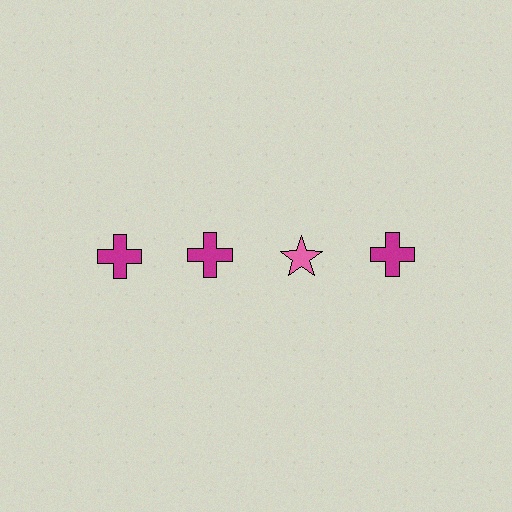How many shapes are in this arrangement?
There are 4 shapes arranged in a grid pattern.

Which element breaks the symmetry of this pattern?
The pink star in the top row, center column breaks the symmetry. All other shapes are magenta crosses.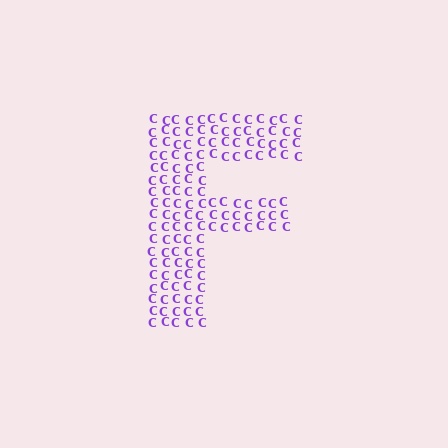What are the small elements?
The small elements are letter C's.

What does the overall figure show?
The overall figure shows the letter F.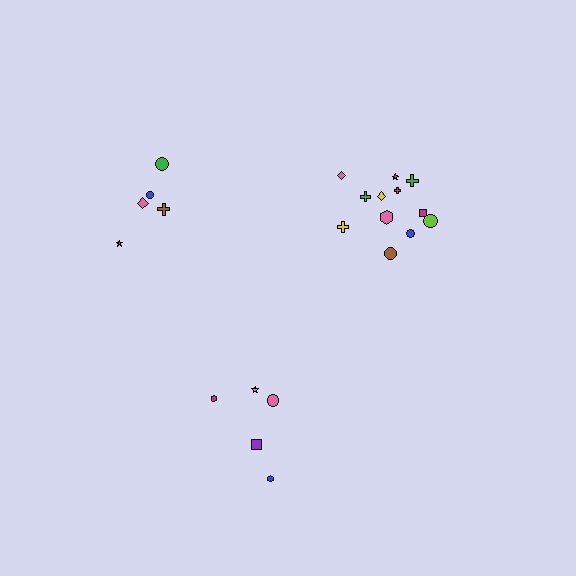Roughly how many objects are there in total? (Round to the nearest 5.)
Roughly 20 objects in total.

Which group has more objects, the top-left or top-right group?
The top-right group.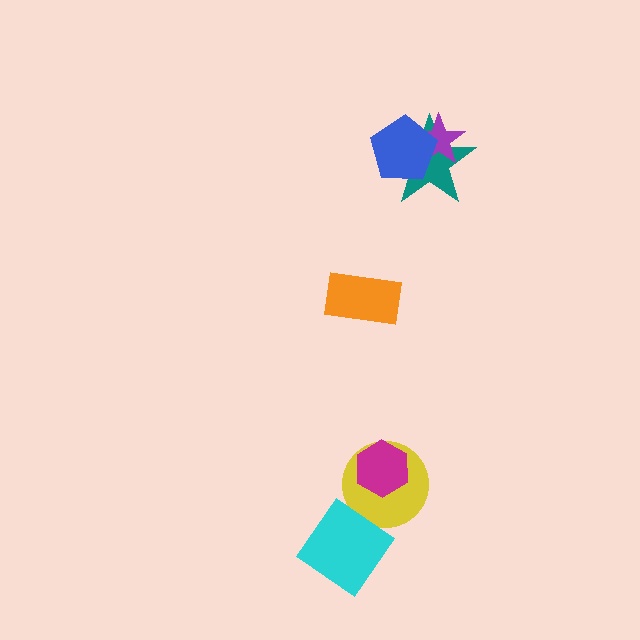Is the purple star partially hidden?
Yes, it is partially covered by another shape.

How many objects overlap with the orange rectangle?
0 objects overlap with the orange rectangle.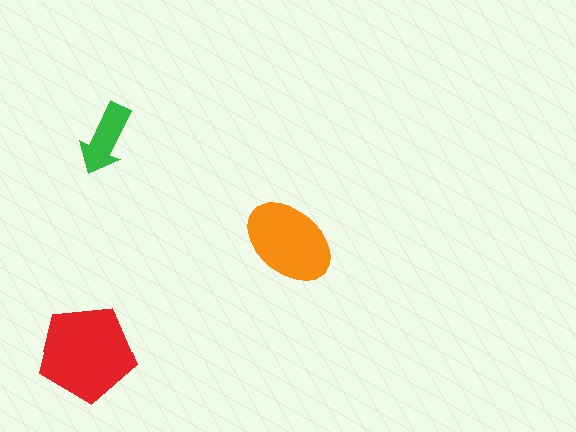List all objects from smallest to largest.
The green arrow, the orange ellipse, the red pentagon.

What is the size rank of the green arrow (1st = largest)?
3rd.